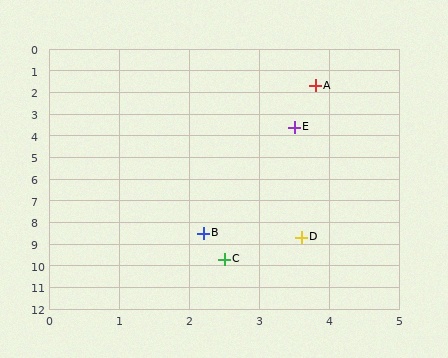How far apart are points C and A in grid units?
Points C and A are about 8.1 grid units apart.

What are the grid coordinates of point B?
Point B is at approximately (2.2, 8.5).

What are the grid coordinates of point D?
Point D is at approximately (3.6, 8.7).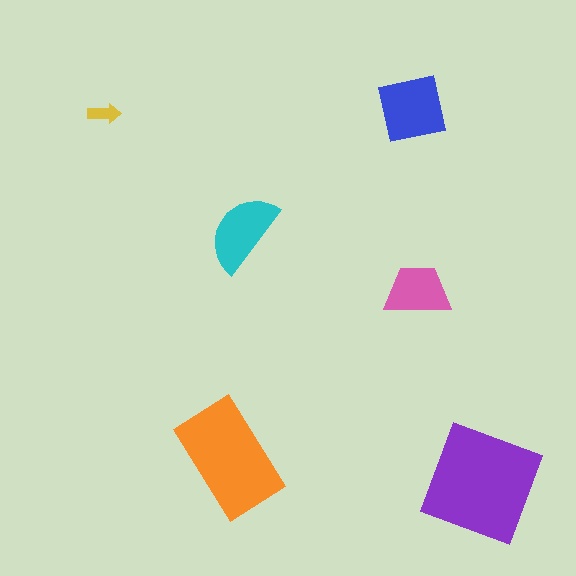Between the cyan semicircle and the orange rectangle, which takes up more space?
The orange rectangle.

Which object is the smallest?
The yellow arrow.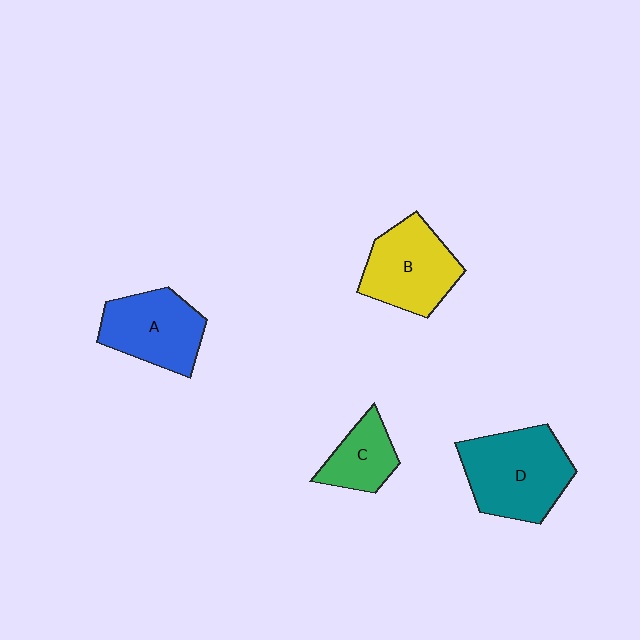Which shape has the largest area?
Shape D (teal).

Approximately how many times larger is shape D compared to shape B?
Approximately 1.2 times.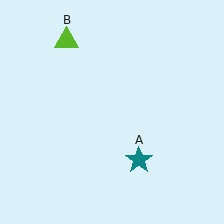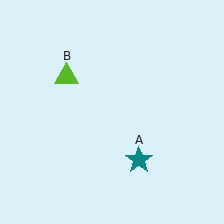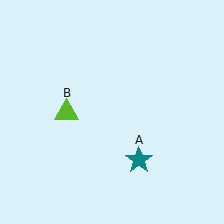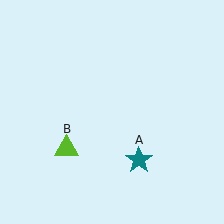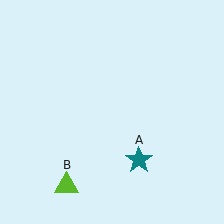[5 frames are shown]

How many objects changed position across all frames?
1 object changed position: lime triangle (object B).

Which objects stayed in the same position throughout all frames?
Teal star (object A) remained stationary.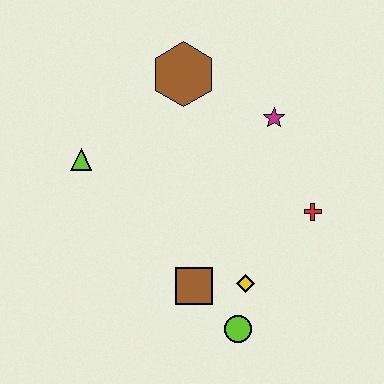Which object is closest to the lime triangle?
The brown hexagon is closest to the lime triangle.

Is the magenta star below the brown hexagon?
Yes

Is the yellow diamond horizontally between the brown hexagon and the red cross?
Yes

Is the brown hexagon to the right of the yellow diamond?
No